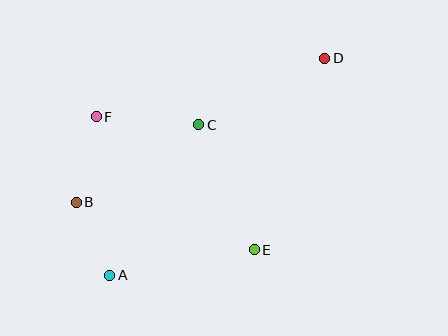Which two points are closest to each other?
Points A and B are closest to each other.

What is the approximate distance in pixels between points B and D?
The distance between B and D is approximately 287 pixels.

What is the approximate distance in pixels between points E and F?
The distance between E and F is approximately 206 pixels.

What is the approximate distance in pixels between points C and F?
The distance between C and F is approximately 102 pixels.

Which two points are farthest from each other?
Points A and D are farthest from each other.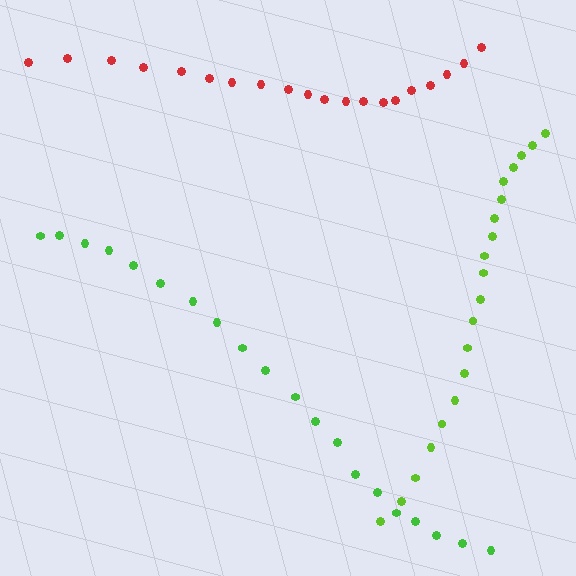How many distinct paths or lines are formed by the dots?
There are 3 distinct paths.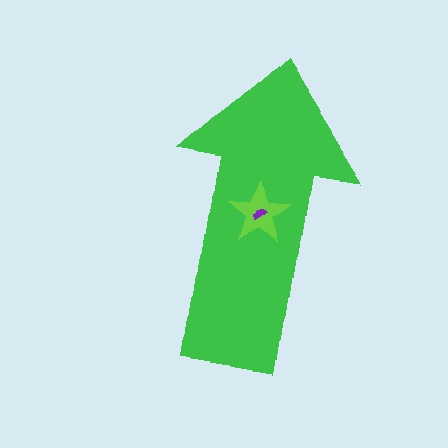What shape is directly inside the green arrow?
The lime star.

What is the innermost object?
The purple semicircle.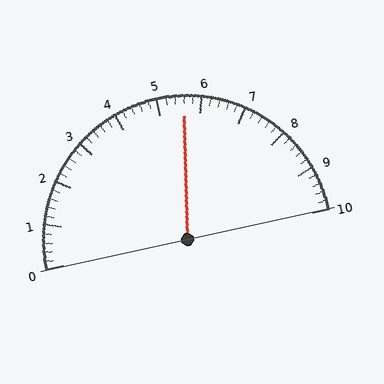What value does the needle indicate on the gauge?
The needle indicates approximately 5.6.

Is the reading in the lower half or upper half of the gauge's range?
The reading is in the upper half of the range (0 to 10).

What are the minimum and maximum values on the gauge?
The gauge ranges from 0 to 10.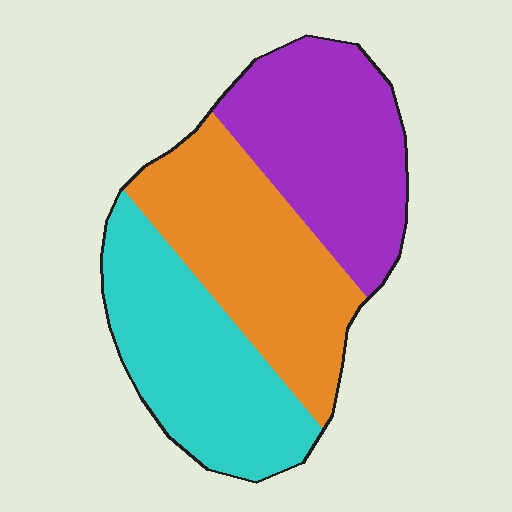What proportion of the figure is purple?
Purple takes up about one third (1/3) of the figure.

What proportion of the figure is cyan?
Cyan takes up between a quarter and a half of the figure.